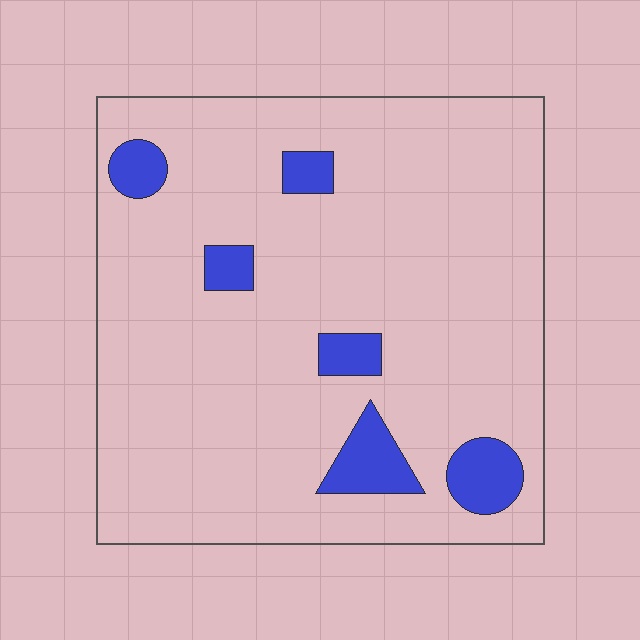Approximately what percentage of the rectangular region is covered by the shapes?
Approximately 10%.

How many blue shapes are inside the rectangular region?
6.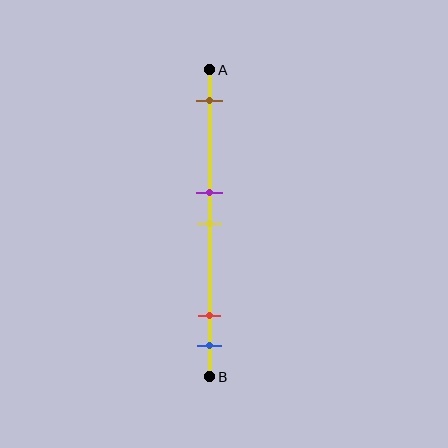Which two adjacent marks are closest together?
The purple and yellow marks are the closest adjacent pair.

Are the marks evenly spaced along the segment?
No, the marks are not evenly spaced.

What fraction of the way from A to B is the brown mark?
The brown mark is approximately 10% (0.1) of the way from A to B.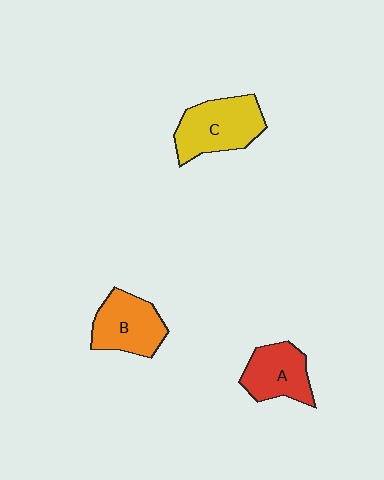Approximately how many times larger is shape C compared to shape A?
Approximately 1.3 times.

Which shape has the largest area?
Shape C (yellow).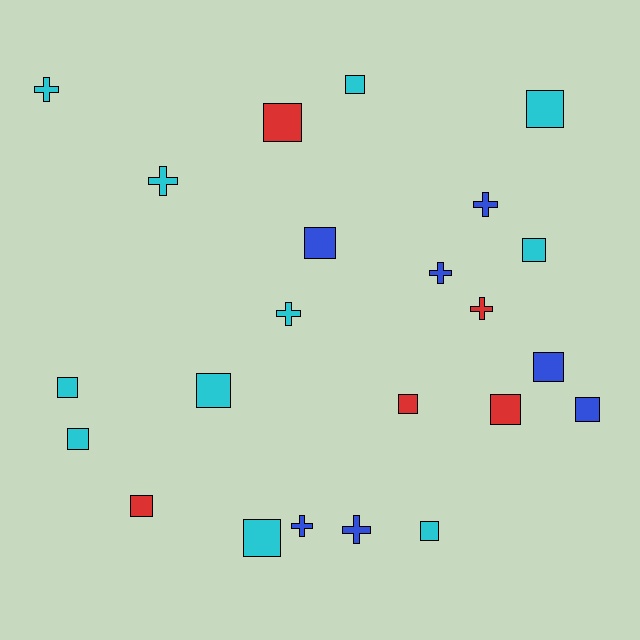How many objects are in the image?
There are 23 objects.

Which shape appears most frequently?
Square, with 15 objects.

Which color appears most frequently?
Cyan, with 11 objects.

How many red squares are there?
There are 4 red squares.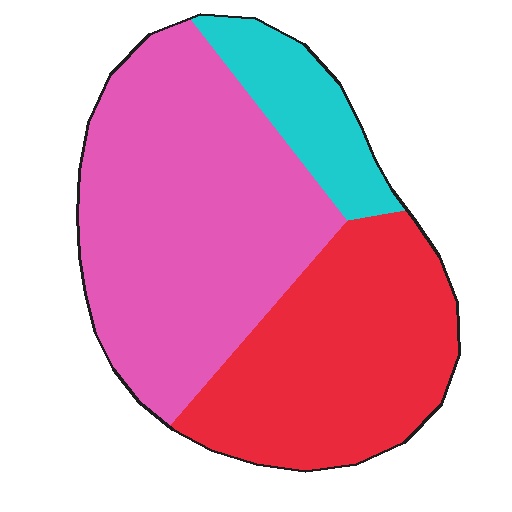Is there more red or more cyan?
Red.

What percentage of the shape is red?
Red covers 36% of the shape.